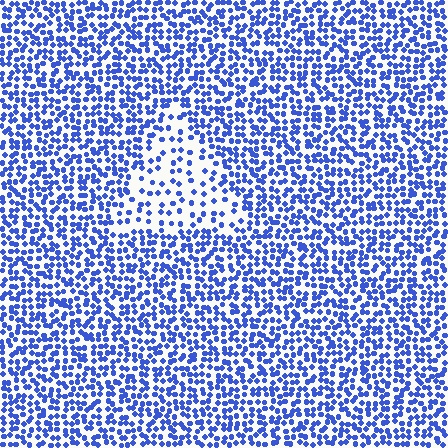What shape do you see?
I see a triangle.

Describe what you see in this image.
The image contains small blue elements arranged at two different densities. A triangle-shaped region is visible where the elements are less densely packed than the surrounding area.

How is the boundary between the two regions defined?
The boundary is defined by a change in element density (approximately 2.3x ratio). All elements are the same color, size, and shape.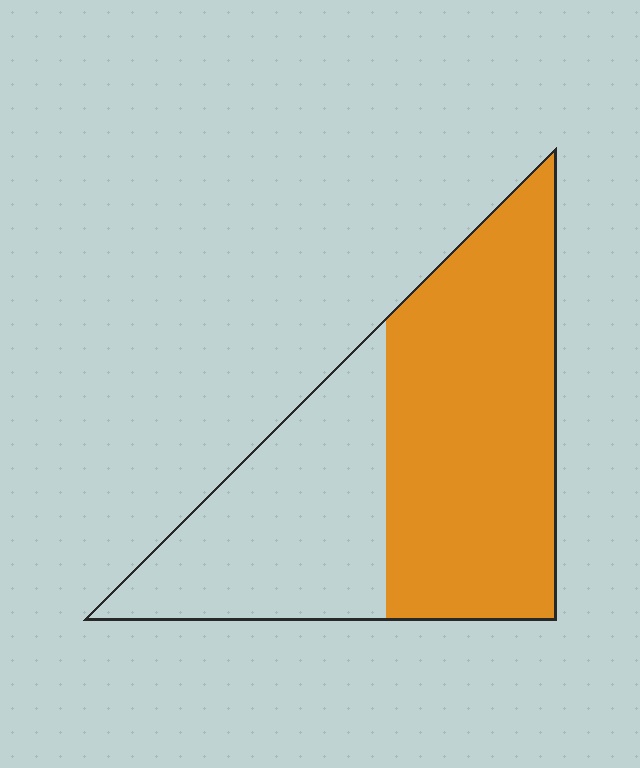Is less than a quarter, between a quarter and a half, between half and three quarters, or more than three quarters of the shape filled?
Between half and three quarters.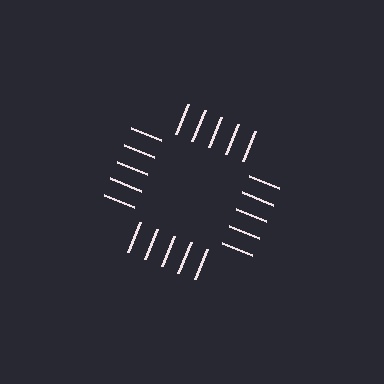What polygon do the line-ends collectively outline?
An illusory square — the line segments terminate on its edges but no continuous stroke is drawn.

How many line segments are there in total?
20 — 5 along each of the 4 edges.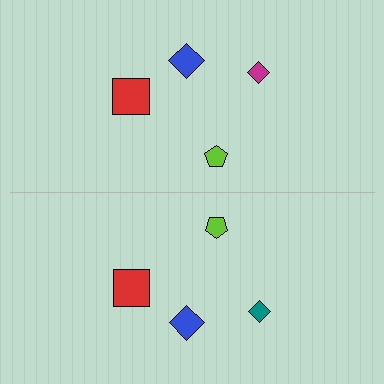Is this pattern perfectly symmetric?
No, the pattern is not perfectly symmetric. The teal diamond on the bottom side breaks the symmetry — its mirror counterpart is magenta.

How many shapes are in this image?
There are 8 shapes in this image.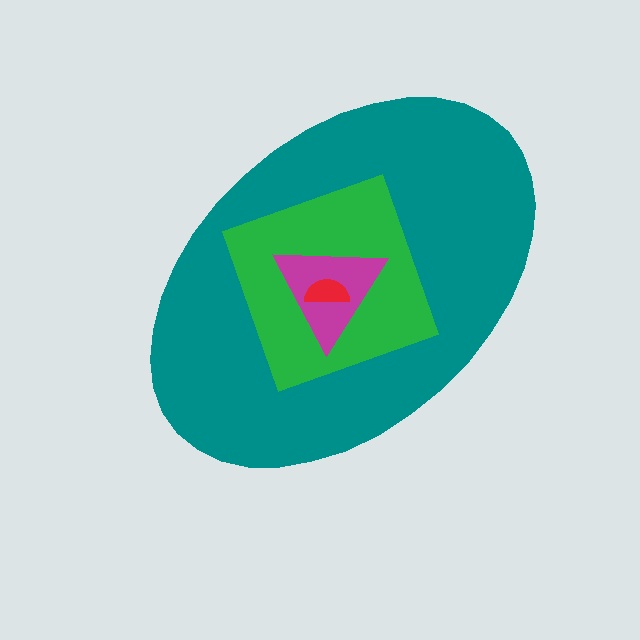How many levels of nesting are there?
4.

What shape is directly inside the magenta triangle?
The red semicircle.